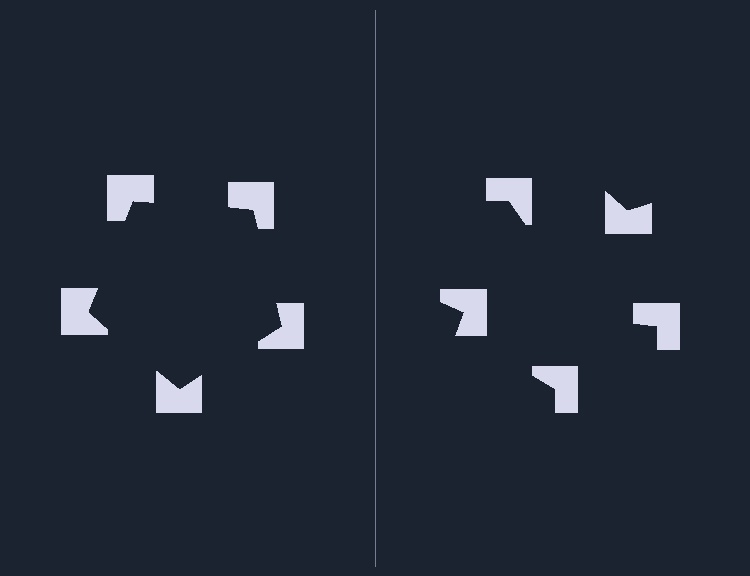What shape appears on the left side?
An illusory pentagon.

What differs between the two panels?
The notched squares are positioned identically on both sides; only the wedge orientations differ. On the left they align to a pentagon; on the right they are misaligned.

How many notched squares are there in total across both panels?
10 — 5 on each side.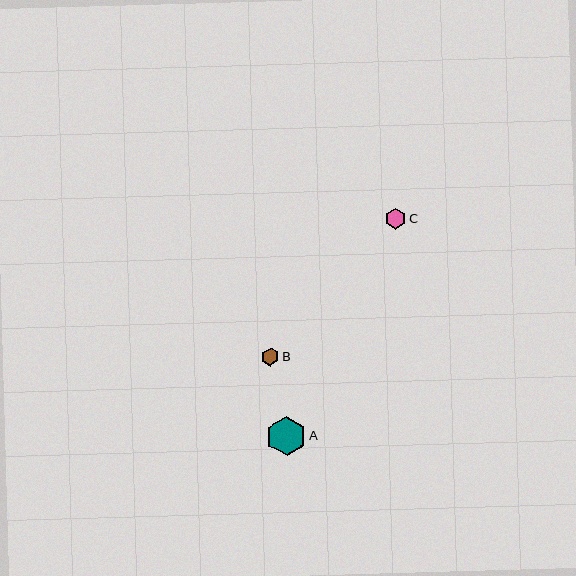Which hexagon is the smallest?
Hexagon B is the smallest with a size of approximately 17 pixels.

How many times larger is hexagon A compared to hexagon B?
Hexagon A is approximately 2.3 times the size of hexagon B.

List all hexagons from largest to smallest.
From largest to smallest: A, C, B.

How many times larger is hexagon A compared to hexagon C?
Hexagon A is approximately 1.9 times the size of hexagon C.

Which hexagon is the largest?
Hexagon A is the largest with a size of approximately 40 pixels.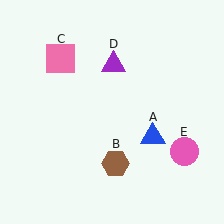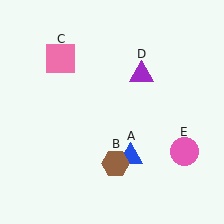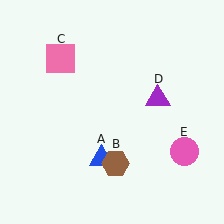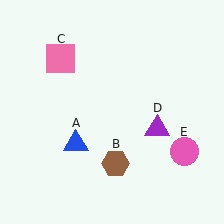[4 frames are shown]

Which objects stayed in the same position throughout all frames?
Brown hexagon (object B) and pink square (object C) and pink circle (object E) remained stationary.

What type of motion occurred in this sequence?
The blue triangle (object A), purple triangle (object D) rotated clockwise around the center of the scene.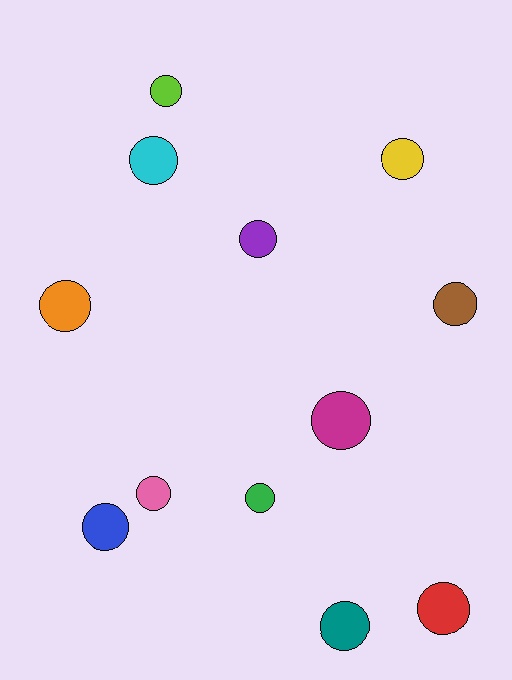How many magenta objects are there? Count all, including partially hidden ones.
There is 1 magenta object.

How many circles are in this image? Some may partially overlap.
There are 12 circles.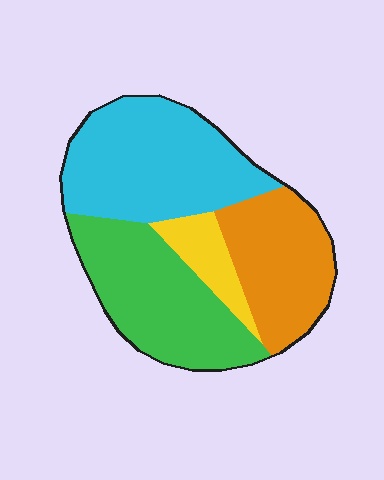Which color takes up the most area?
Cyan, at roughly 35%.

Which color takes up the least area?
Yellow, at roughly 10%.